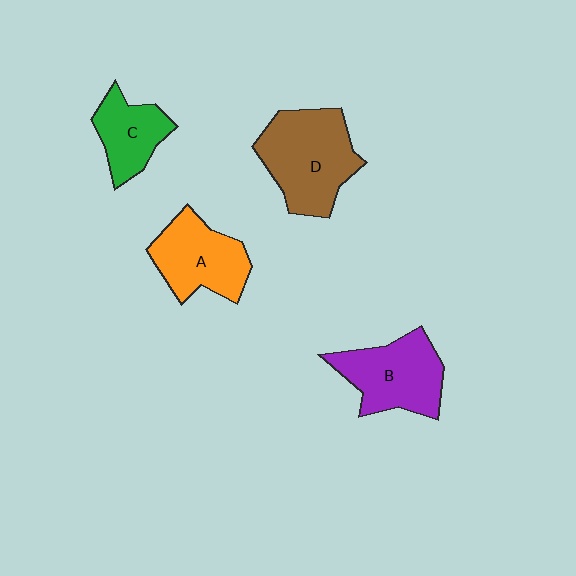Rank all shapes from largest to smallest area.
From largest to smallest: D (brown), B (purple), A (orange), C (green).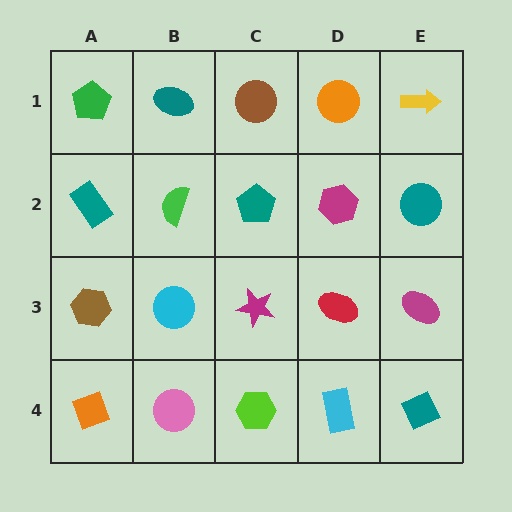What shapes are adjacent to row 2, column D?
An orange circle (row 1, column D), a red ellipse (row 3, column D), a teal pentagon (row 2, column C), a teal circle (row 2, column E).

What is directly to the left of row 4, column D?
A lime hexagon.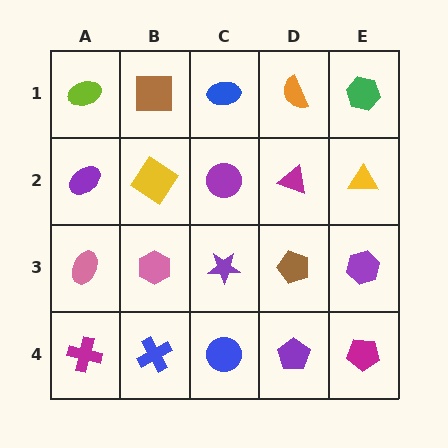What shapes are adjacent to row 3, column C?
A purple circle (row 2, column C), a blue circle (row 4, column C), a pink hexagon (row 3, column B), a brown pentagon (row 3, column D).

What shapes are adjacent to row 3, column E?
A yellow triangle (row 2, column E), a magenta pentagon (row 4, column E), a brown pentagon (row 3, column D).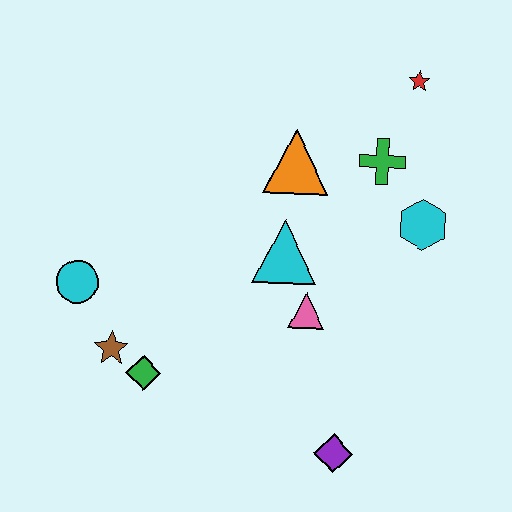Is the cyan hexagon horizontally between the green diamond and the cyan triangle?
No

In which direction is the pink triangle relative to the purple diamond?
The pink triangle is above the purple diamond.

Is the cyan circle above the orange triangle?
No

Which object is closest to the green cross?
The cyan hexagon is closest to the green cross.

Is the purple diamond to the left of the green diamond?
No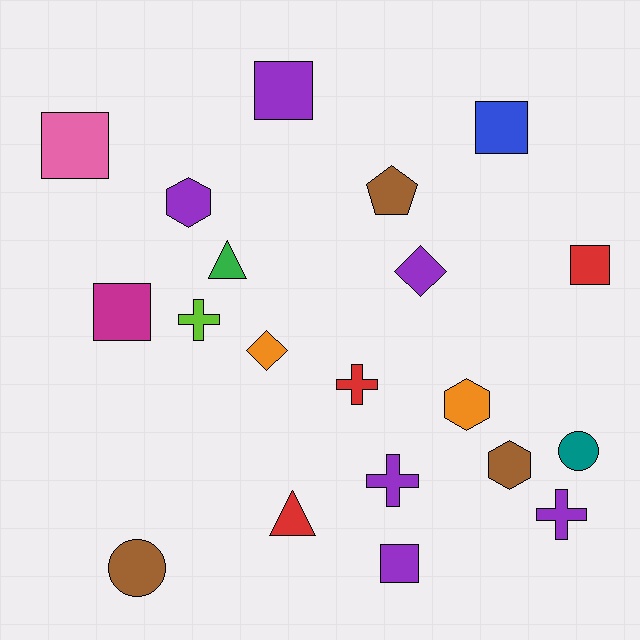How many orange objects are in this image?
There are 2 orange objects.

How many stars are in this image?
There are no stars.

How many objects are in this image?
There are 20 objects.